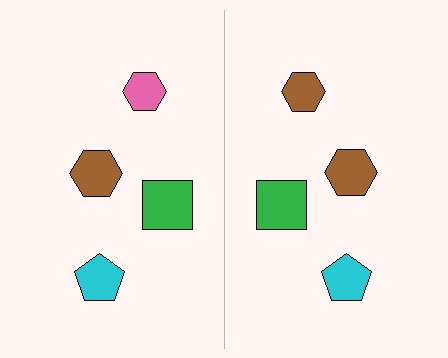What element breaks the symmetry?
The brown hexagon on the right side breaks the symmetry — its mirror counterpart is pink.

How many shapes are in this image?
There are 8 shapes in this image.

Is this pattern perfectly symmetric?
No, the pattern is not perfectly symmetric. The brown hexagon on the right side breaks the symmetry — its mirror counterpart is pink.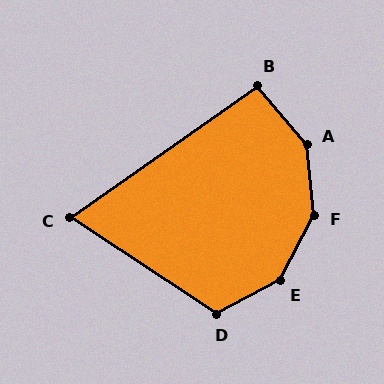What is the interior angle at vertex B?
Approximately 95 degrees (obtuse).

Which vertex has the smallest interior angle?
C, at approximately 69 degrees.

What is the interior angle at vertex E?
Approximately 146 degrees (obtuse).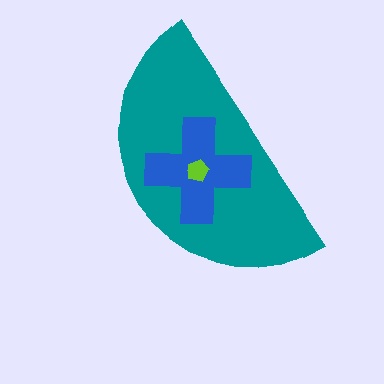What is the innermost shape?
The lime pentagon.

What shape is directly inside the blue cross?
The lime pentagon.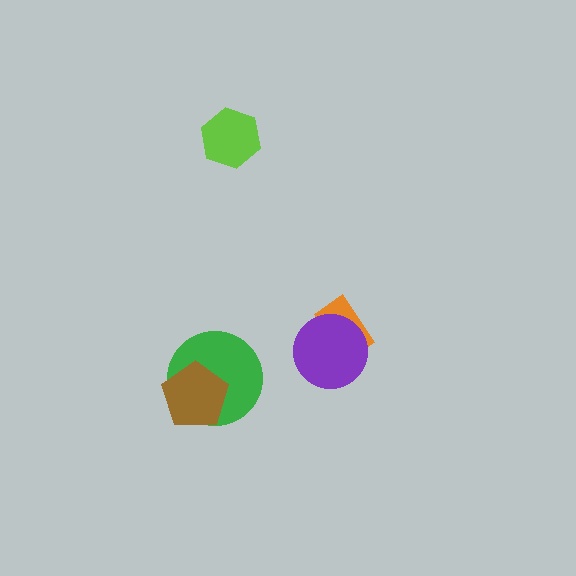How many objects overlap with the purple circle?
1 object overlaps with the purple circle.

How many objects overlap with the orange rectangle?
1 object overlaps with the orange rectangle.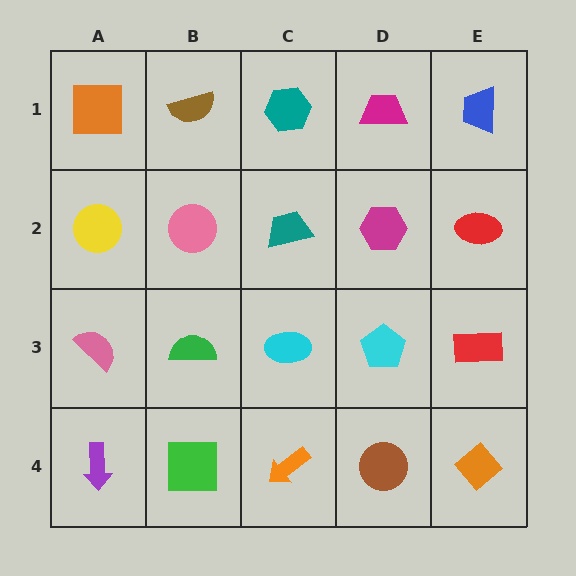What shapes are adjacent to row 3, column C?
A teal trapezoid (row 2, column C), an orange arrow (row 4, column C), a green semicircle (row 3, column B), a cyan pentagon (row 3, column D).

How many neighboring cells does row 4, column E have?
2.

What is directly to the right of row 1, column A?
A brown semicircle.